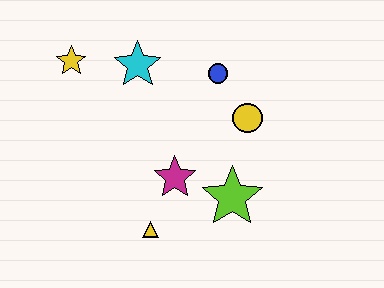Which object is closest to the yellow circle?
The blue circle is closest to the yellow circle.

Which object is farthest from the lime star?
The yellow star is farthest from the lime star.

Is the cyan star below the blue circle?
No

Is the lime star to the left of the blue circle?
No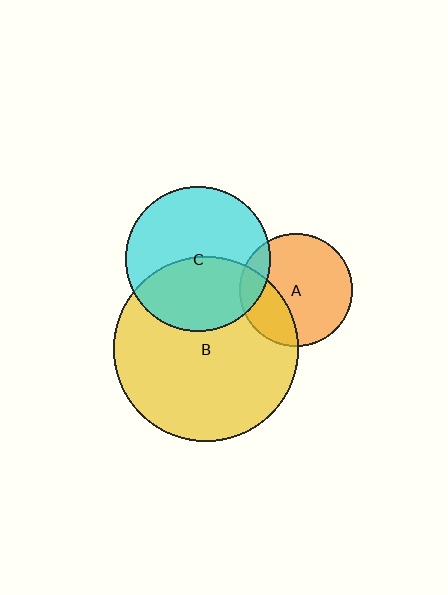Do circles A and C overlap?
Yes.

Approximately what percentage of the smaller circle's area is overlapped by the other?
Approximately 15%.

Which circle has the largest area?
Circle B (yellow).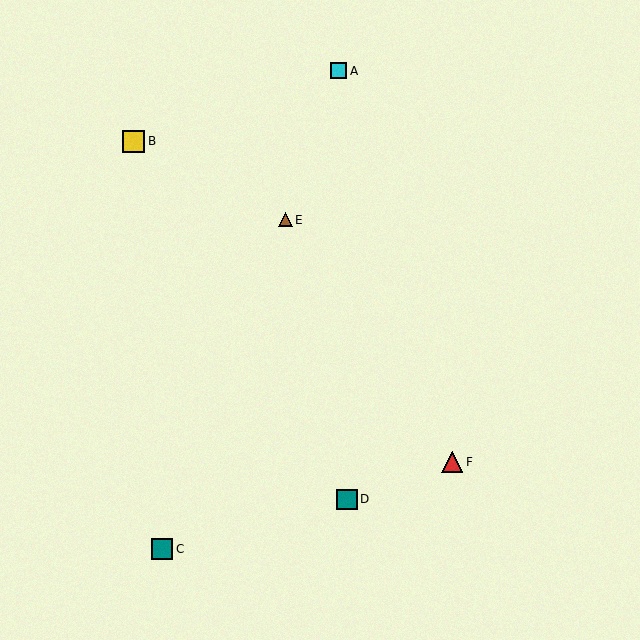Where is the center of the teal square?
The center of the teal square is at (347, 499).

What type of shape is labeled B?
Shape B is a yellow square.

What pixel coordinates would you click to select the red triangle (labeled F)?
Click at (452, 462) to select the red triangle F.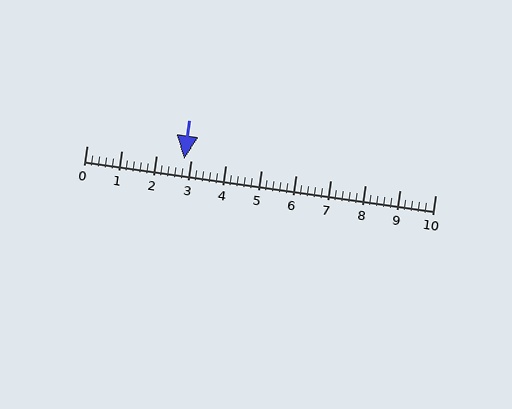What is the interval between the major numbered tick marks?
The major tick marks are spaced 1 units apart.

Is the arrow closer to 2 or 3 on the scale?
The arrow is closer to 3.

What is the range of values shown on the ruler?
The ruler shows values from 0 to 10.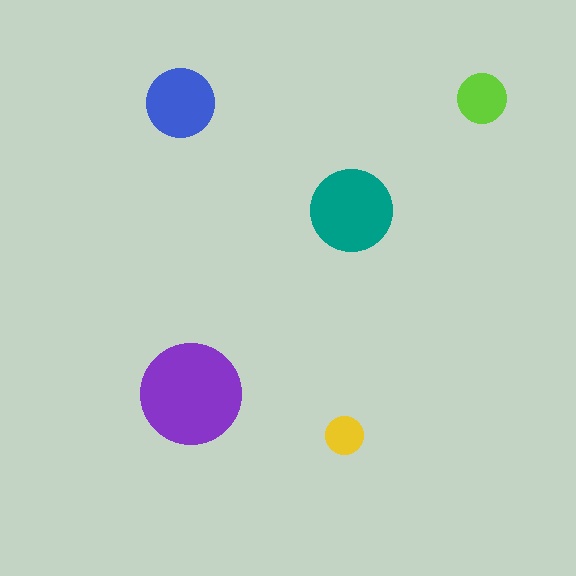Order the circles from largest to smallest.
the purple one, the teal one, the blue one, the lime one, the yellow one.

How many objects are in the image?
There are 5 objects in the image.